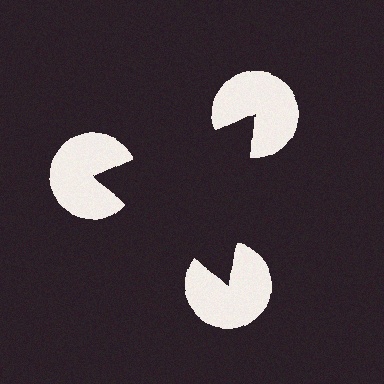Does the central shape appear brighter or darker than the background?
It typically appears slightly darker than the background, even though no actual brightness change is drawn.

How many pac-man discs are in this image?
There are 3 — one at each vertex of the illusory triangle.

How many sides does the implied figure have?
3 sides.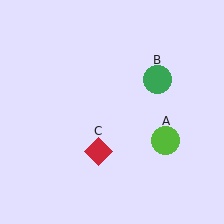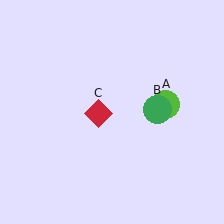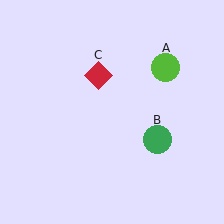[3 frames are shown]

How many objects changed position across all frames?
3 objects changed position: lime circle (object A), green circle (object B), red diamond (object C).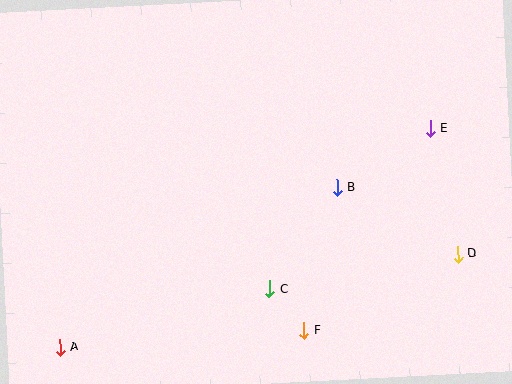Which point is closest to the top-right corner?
Point E is closest to the top-right corner.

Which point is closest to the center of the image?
Point B at (337, 188) is closest to the center.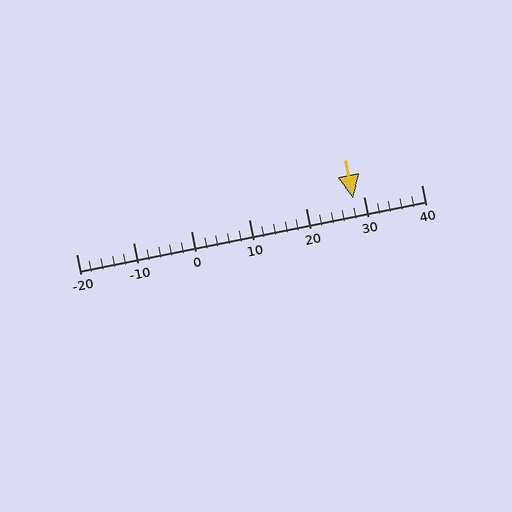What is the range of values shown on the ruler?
The ruler shows values from -20 to 40.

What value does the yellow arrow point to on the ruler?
The yellow arrow points to approximately 28.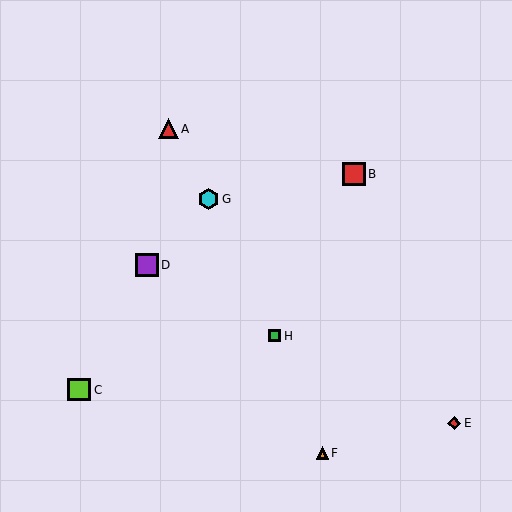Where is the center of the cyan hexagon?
The center of the cyan hexagon is at (208, 199).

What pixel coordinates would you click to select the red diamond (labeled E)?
Click at (454, 423) to select the red diamond E.